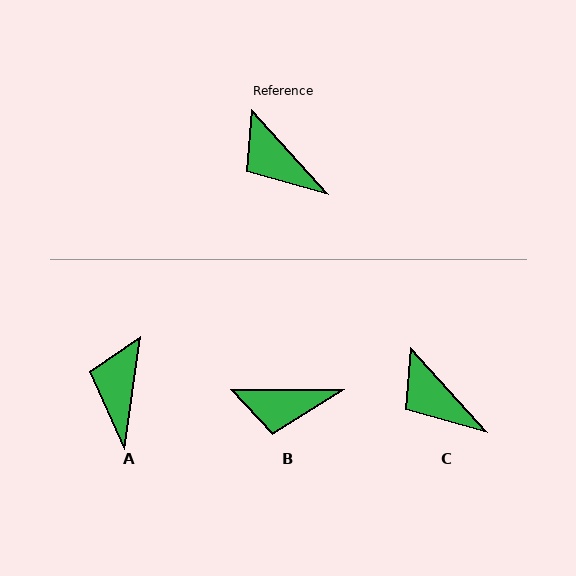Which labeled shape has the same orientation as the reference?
C.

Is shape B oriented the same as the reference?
No, it is off by about 48 degrees.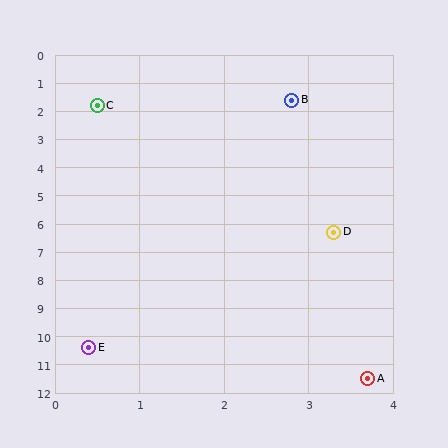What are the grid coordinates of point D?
Point D is at approximately (3.3, 6.3).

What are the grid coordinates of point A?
Point A is at approximately (3.7, 11.5).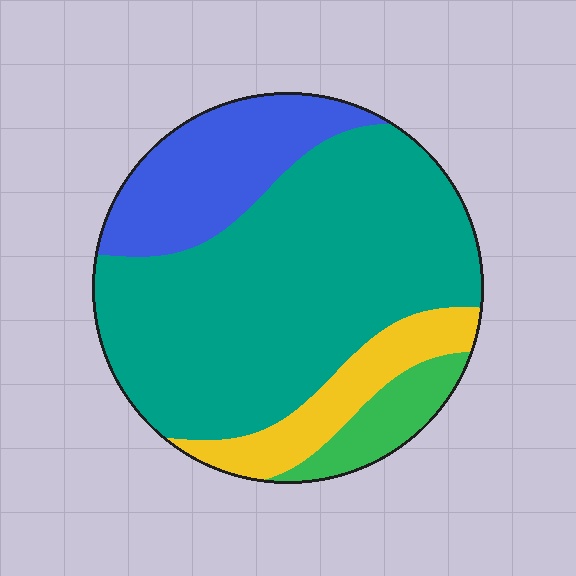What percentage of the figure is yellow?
Yellow takes up about one eighth (1/8) of the figure.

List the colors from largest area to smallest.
From largest to smallest: teal, blue, yellow, green.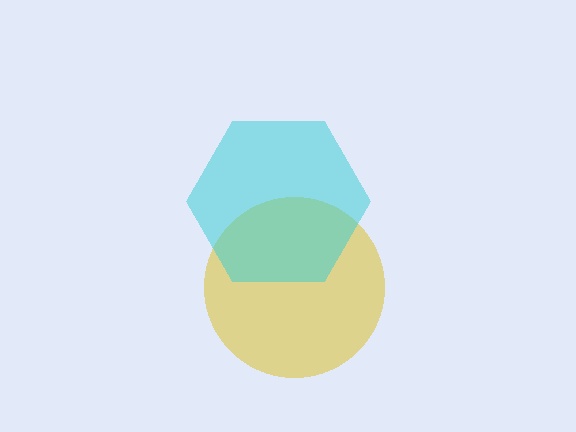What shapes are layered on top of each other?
The layered shapes are: a yellow circle, a cyan hexagon.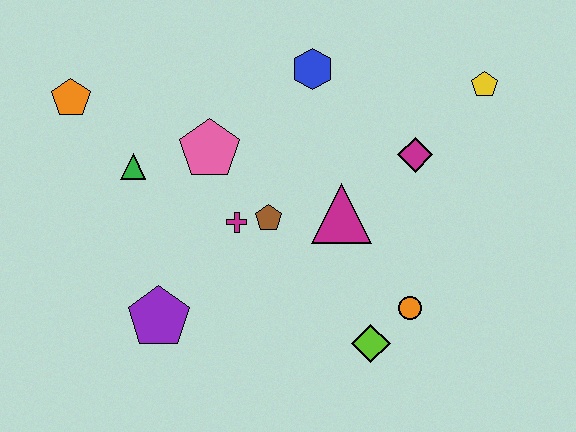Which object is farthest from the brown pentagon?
The yellow pentagon is farthest from the brown pentagon.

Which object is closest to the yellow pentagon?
The magenta diamond is closest to the yellow pentagon.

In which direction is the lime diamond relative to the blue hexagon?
The lime diamond is below the blue hexagon.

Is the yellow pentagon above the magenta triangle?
Yes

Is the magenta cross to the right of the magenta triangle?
No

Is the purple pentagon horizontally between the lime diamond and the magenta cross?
No